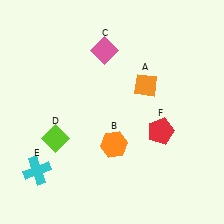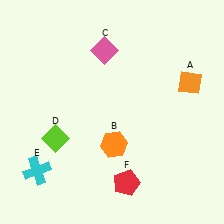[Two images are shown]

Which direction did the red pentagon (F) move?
The red pentagon (F) moved down.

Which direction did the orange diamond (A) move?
The orange diamond (A) moved right.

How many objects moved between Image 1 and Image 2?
2 objects moved between the two images.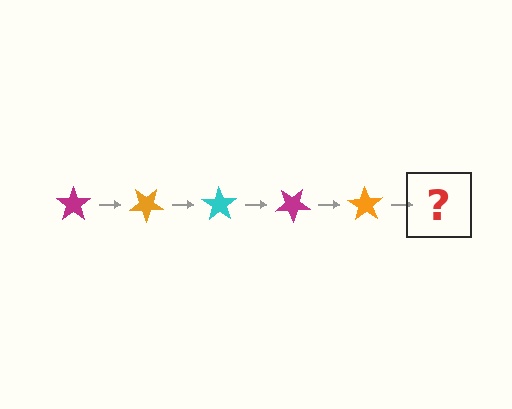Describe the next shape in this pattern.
It should be a cyan star, rotated 175 degrees from the start.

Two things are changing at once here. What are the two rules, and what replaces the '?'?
The two rules are that it rotates 35 degrees each step and the color cycles through magenta, orange, and cyan. The '?' should be a cyan star, rotated 175 degrees from the start.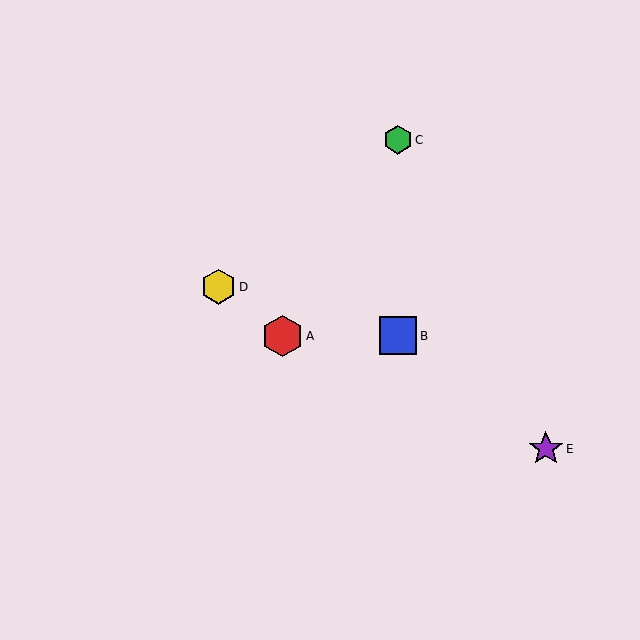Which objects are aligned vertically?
Objects B, C are aligned vertically.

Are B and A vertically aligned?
No, B is at x≈398 and A is at x≈283.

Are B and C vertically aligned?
Yes, both are at x≈398.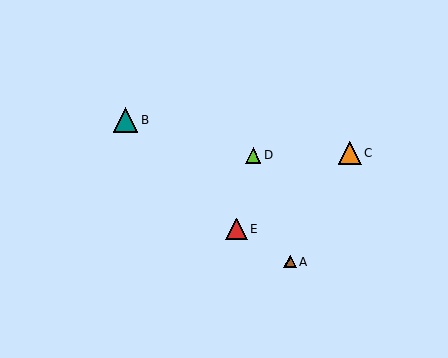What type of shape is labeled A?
Shape A is a brown triangle.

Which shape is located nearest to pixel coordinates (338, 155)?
The orange triangle (labeled C) at (350, 153) is nearest to that location.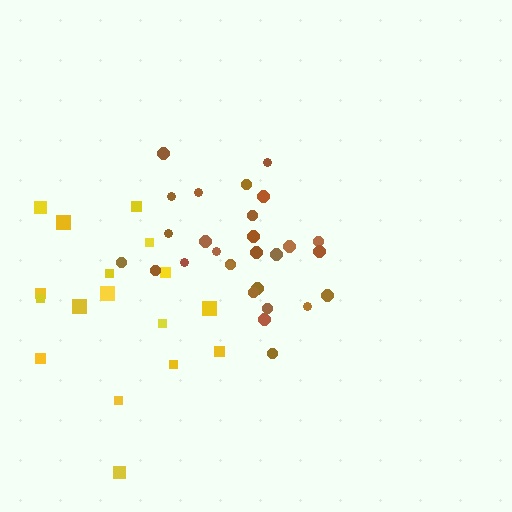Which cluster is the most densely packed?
Brown.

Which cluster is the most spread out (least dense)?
Yellow.